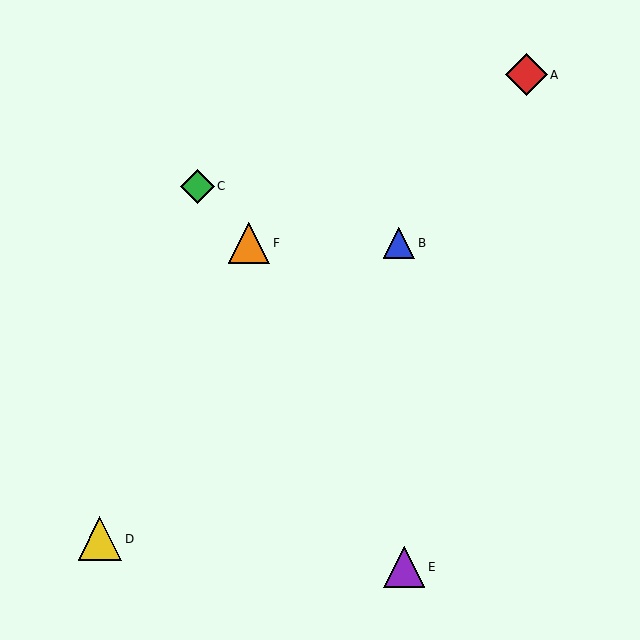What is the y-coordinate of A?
Object A is at y≈75.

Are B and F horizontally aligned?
Yes, both are at y≈243.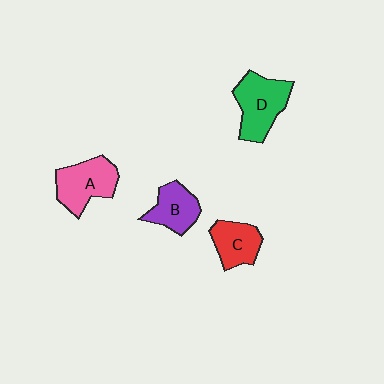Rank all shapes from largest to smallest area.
From largest to smallest: D (green), A (pink), B (purple), C (red).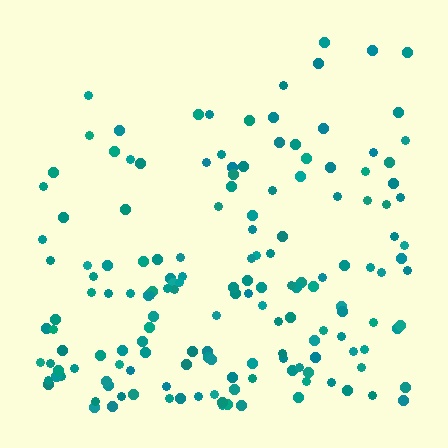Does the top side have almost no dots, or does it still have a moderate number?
Still a moderate number, just noticeably fewer than the bottom.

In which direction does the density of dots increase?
From top to bottom, with the bottom side densest.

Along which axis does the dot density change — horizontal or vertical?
Vertical.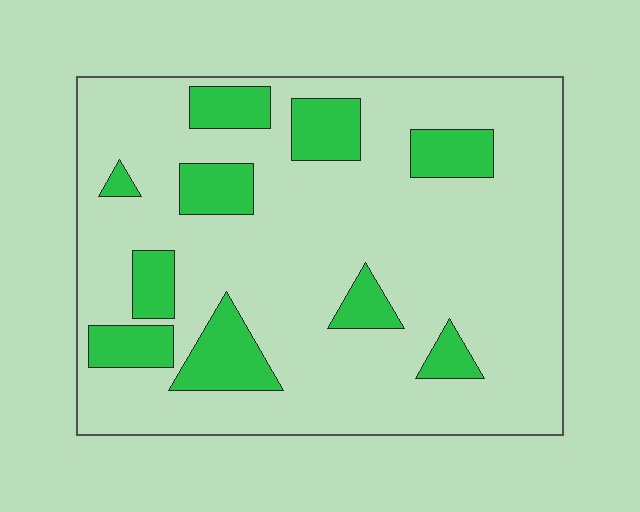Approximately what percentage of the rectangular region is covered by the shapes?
Approximately 20%.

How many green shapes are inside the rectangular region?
10.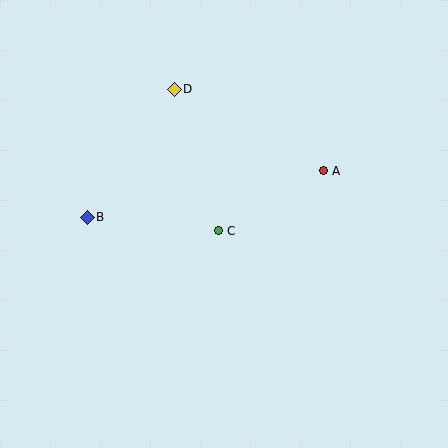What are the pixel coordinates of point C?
Point C is at (218, 231).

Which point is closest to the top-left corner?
Point D is closest to the top-left corner.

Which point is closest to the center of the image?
Point C at (218, 231) is closest to the center.